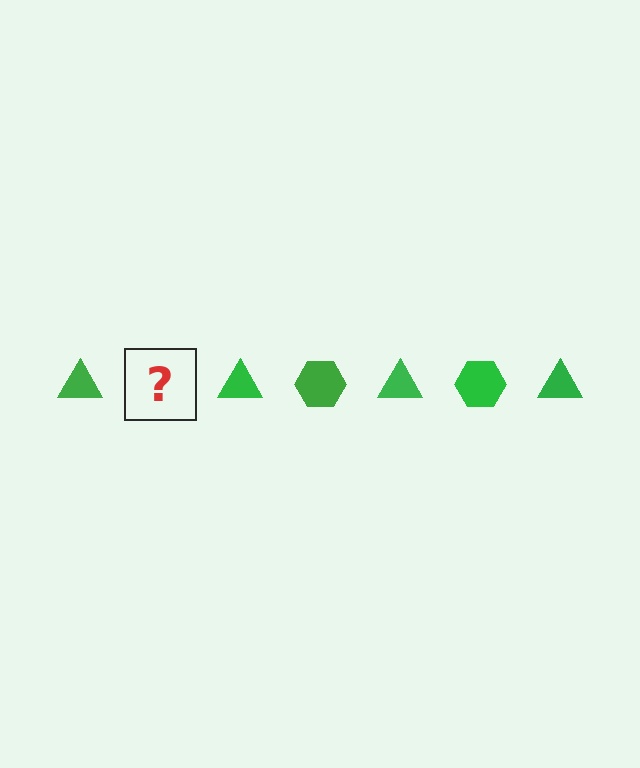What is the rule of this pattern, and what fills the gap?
The rule is that the pattern cycles through triangle, hexagon shapes in green. The gap should be filled with a green hexagon.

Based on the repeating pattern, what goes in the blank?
The blank should be a green hexagon.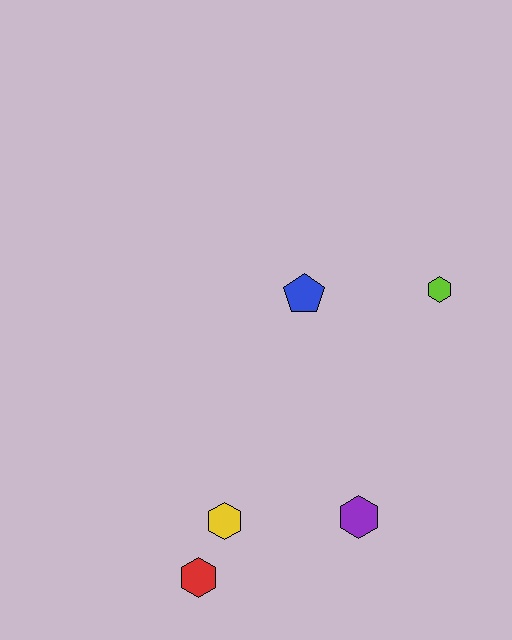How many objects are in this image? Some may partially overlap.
There are 5 objects.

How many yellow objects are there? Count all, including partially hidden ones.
There is 1 yellow object.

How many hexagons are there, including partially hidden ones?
There are 4 hexagons.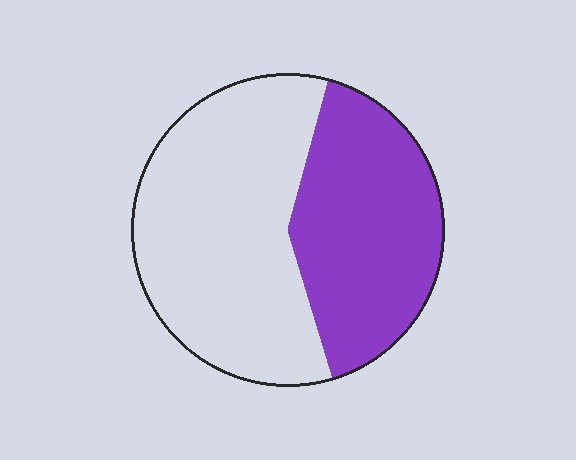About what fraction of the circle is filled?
About two fifths (2/5).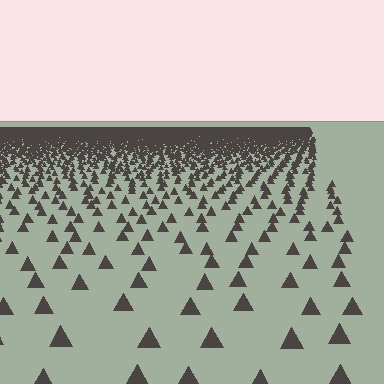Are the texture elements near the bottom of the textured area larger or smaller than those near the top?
Larger. Near the bottom, elements are closer to the viewer and appear at a bigger on-screen size.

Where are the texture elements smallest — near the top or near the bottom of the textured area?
Near the top.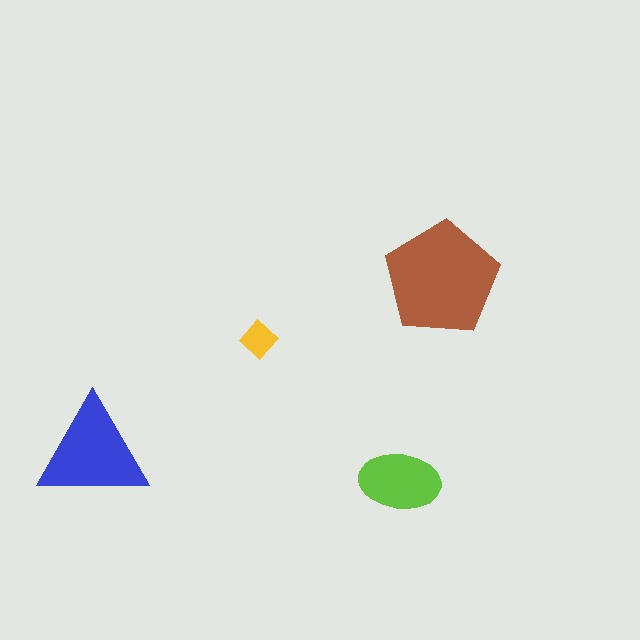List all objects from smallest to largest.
The yellow diamond, the lime ellipse, the blue triangle, the brown pentagon.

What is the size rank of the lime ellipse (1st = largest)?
3rd.